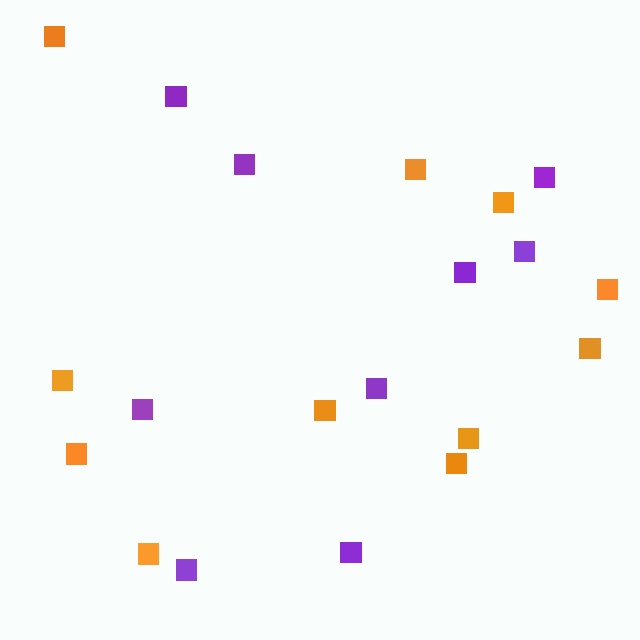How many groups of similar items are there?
There are 2 groups: one group of orange squares (11) and one group of purple squares (9).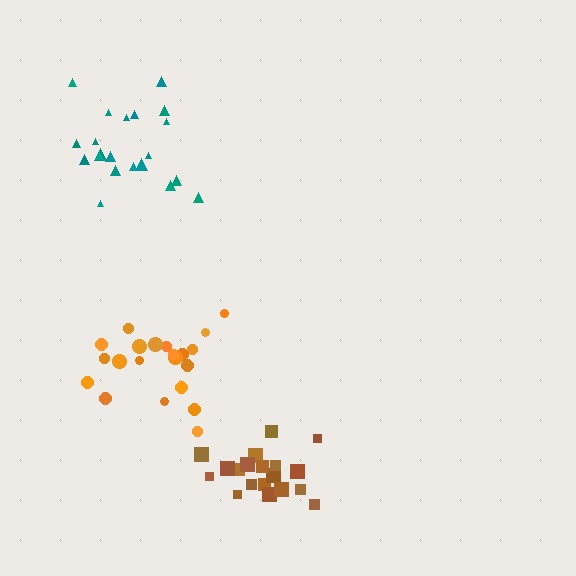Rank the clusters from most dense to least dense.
brown, orange, teal.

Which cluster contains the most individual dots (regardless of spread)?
Teal (21).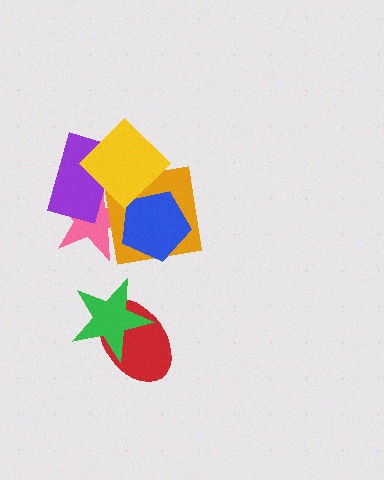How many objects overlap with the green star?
1 object overlaps with the green star.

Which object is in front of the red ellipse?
The green star is in front of the red ellipse.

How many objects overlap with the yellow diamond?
4 objects overlap with the yellow diamond.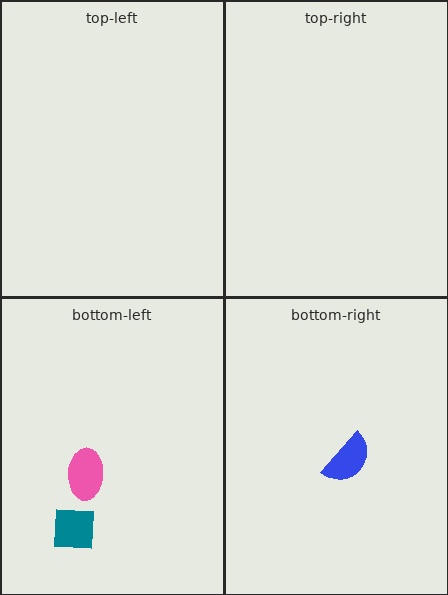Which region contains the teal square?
The bottom-left region.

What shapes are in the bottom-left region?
The teal square, the pink ellipse.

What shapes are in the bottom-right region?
The blue semicircle.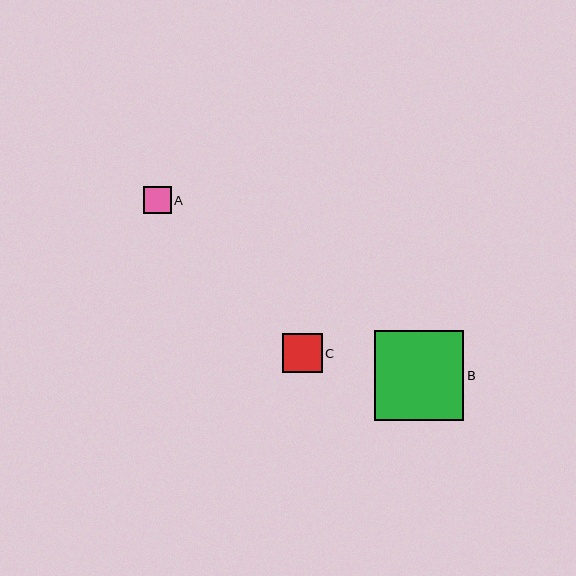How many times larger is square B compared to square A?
Square B is approximately 3.3 times the size of square A.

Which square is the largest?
Square B is the largest with a size of approximately 89 pixels.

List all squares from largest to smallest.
From largest to smallest: B, C, A.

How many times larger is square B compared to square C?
Square B is approximately 2.3 times the size of square C.